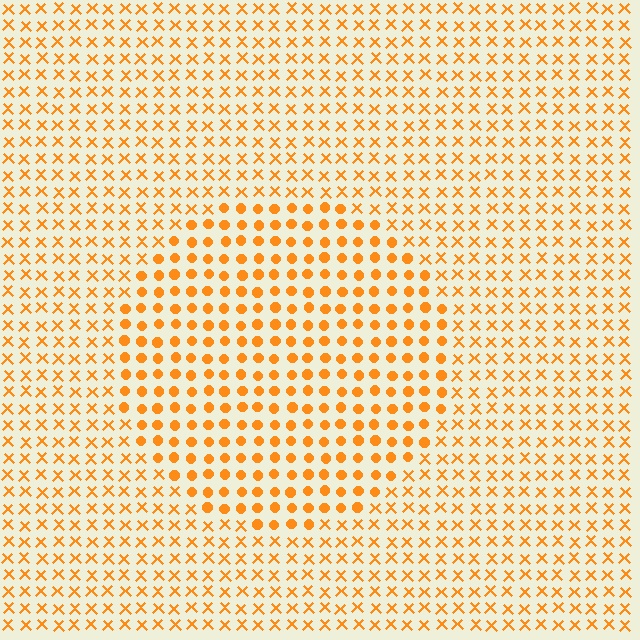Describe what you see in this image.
The image is filled with small orange elements arranged in a uniform grid. A circle-shaped region contains circles, while the surrounding area contains X marks. The boundary is defined purely by the change in element shape.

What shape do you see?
I see a circle.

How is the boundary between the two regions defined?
The boundary is defined by a change in element shape: circles inside vs. X marks outside. All elements share the same color and spacing.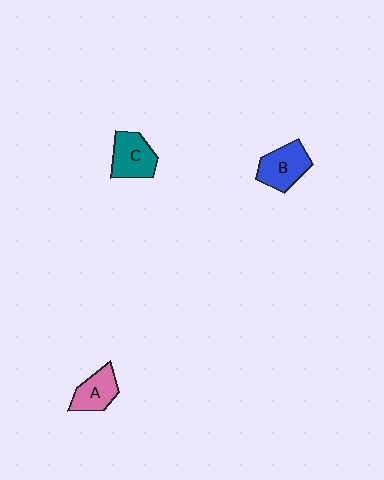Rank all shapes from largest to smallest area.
From largest to smallest: B (blue), C (teal), A (pink).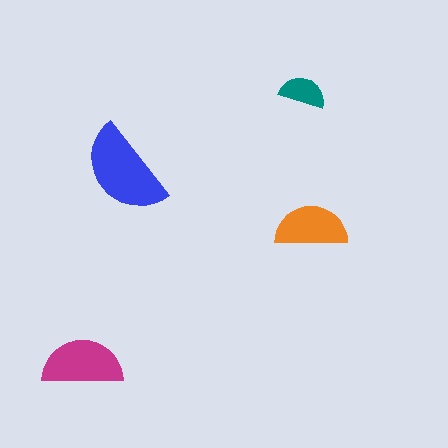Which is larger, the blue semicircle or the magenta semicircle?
The blue one.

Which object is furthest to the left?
The magenta semicircle is leftmost.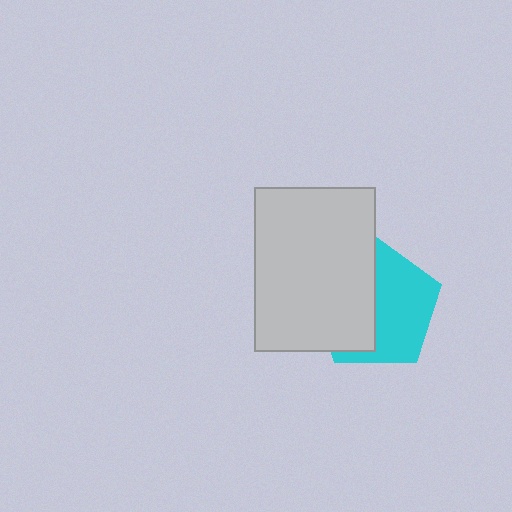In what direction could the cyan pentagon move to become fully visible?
The cyan pentagon could move right. That would shift it out from behind the light gray rectangle entirely.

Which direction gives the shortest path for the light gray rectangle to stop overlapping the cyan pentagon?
Moving left gives the shortest separation.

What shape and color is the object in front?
The object in front is a light gray rectangle.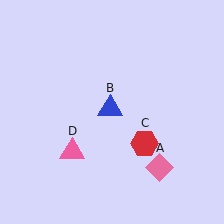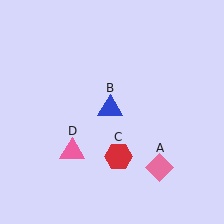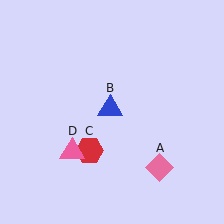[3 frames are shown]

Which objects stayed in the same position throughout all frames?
Pink diamond (object A) and blue triangle (object B) and pink triangle (object D) remained stationary.